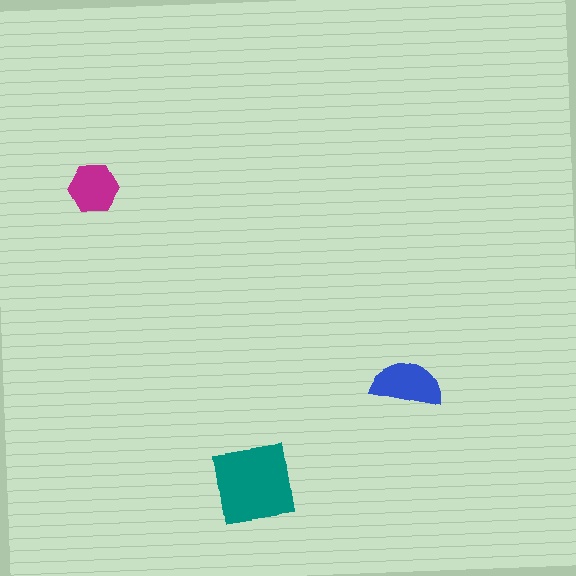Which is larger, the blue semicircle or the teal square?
The teal square.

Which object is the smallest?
The magenta hexagon.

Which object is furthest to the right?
The blue semicircle is rightmost.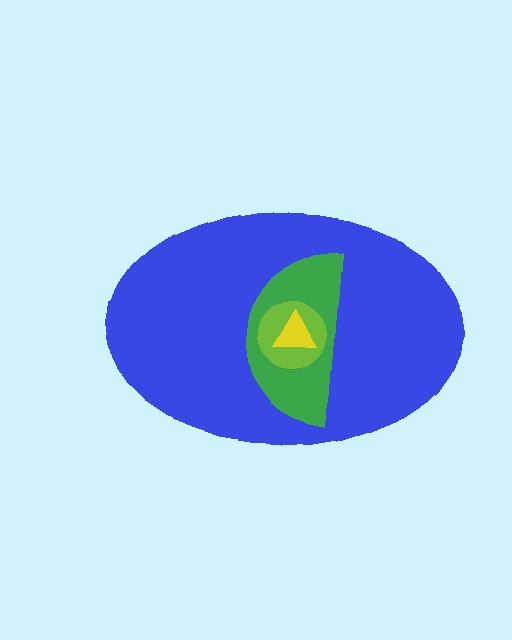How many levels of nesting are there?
4.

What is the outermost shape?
The blue ellipse.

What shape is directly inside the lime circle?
The yellow triangle.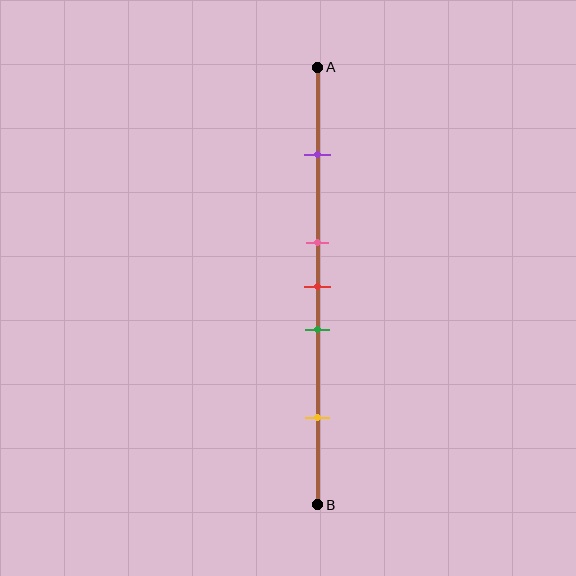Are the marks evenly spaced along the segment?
No, the marks are not evenly spaced.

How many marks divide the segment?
There are 5 marks dividing the segment.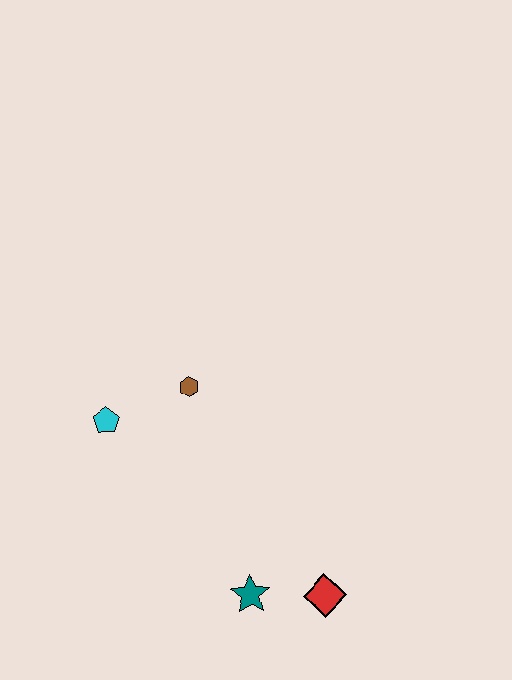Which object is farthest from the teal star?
The cyan pentagon is farthest from the teal star.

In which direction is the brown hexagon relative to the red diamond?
The brown hexagon is above the red diamond.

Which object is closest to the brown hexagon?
The cyan pentagon is closest to the brown hexagon.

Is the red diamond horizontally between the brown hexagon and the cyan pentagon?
No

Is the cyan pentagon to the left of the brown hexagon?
Yes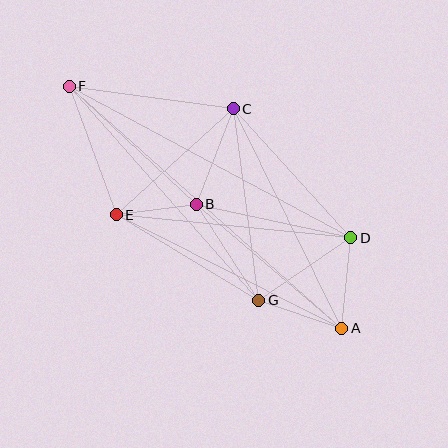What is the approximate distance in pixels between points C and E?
The distance between C and E is approximately 158 pixels.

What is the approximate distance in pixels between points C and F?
The distance between C and F is approximately 166 pixels.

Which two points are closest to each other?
Points B and E are closest to each other.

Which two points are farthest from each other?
Points A and F are farthest from each other.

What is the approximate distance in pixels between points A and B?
The distance between A and B is approximately 191 pixels.